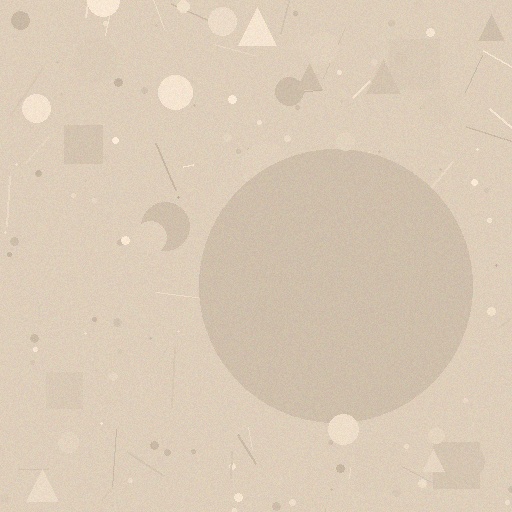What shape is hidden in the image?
A circle is hidden in the image.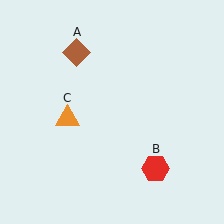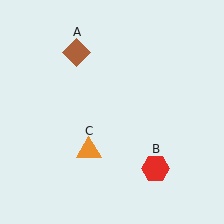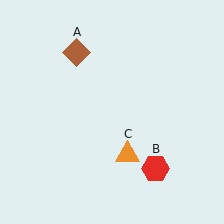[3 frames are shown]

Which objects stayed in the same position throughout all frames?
Brown diamond (object A) and red hexagon (object B) remained stationary.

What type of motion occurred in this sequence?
The orange triangle (object C) rotated counterclockwise around the center of the scene.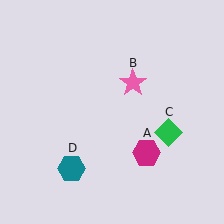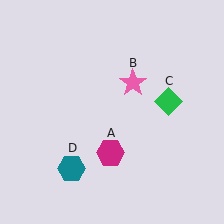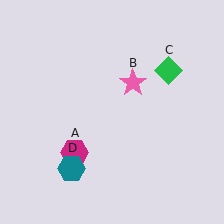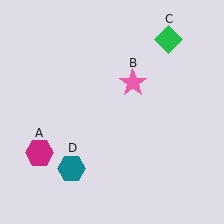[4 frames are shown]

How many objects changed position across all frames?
2 objects changed position: magenta hexagon (object A), green diamond (object C).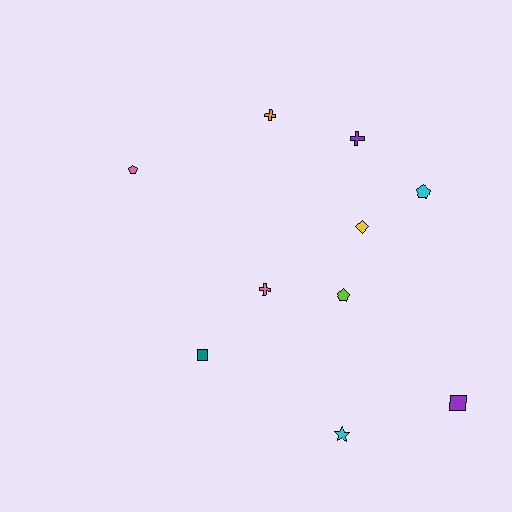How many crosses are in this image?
There are 3 crosses.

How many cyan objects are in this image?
There are 2 cyan objects.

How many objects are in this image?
There are 10 objects.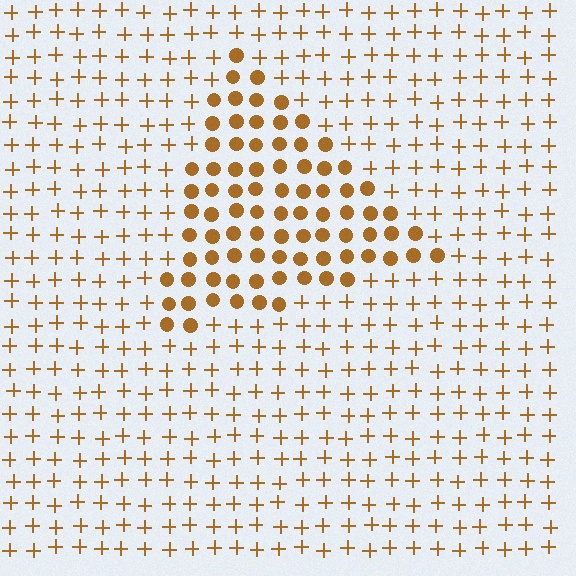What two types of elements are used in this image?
The image uses circles inside the triangle region and plus signs outside it.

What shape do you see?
I see a triangle.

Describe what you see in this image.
The image is filled with small brown elements arranged in a uniform grid. A triangle-shaped region contains circles, while the surrounding area contains plus signs. The boundary is defined purely by the change in element shape.